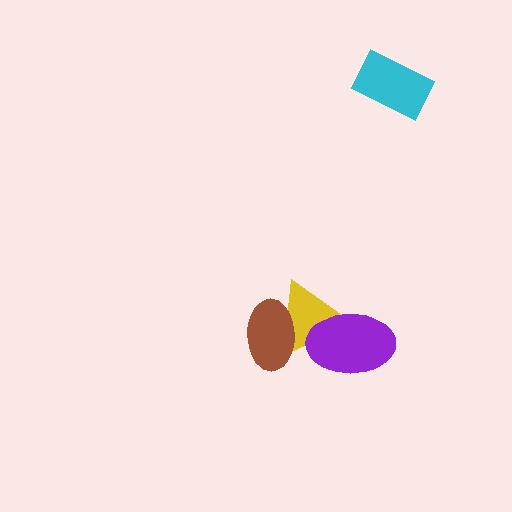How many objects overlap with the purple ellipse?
1 object overlaps with the purple ellipse.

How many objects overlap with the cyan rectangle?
0 objects overlap with the cyan rectangle.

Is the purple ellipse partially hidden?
No, no other shape covers it.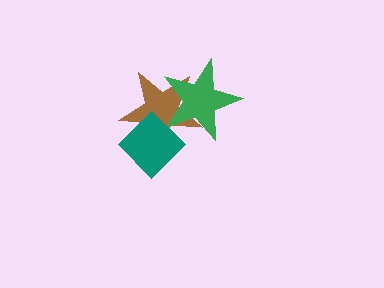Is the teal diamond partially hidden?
No, no other shape covers it.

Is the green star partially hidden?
Yes, it is partially covered by another shape.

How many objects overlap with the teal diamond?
2 objects overlap with the teal diamond.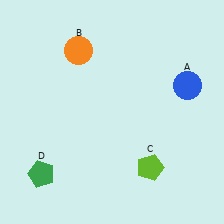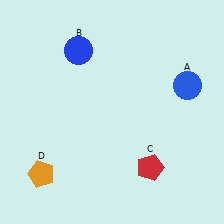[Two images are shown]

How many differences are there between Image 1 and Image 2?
There are 3 differences between the two images.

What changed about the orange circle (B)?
In Image 1, B is orange. In Image 2, it changed to blue.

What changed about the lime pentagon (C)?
In Image 1, C is lime. In Image 2, it changed to red.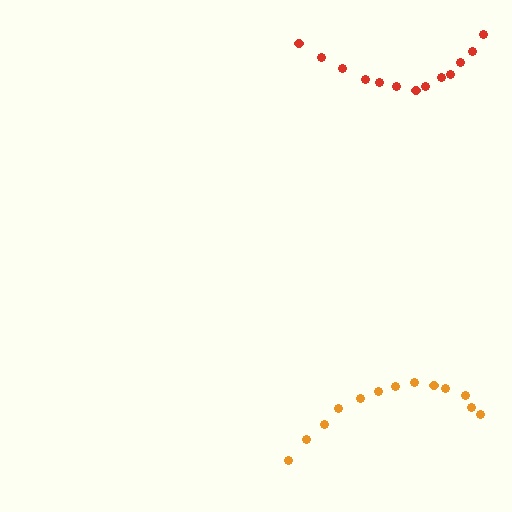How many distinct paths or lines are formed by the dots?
There are 2 distinct paths.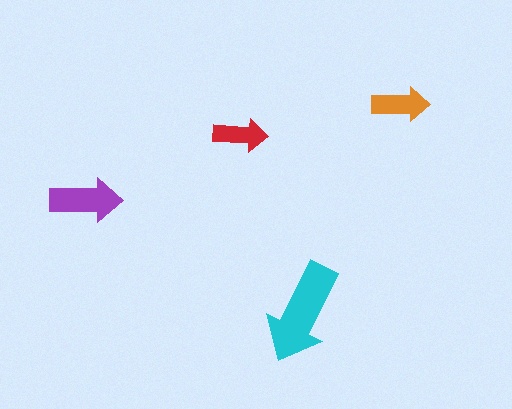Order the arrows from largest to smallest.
the cyan one, the purple one, the orange one, the red one.